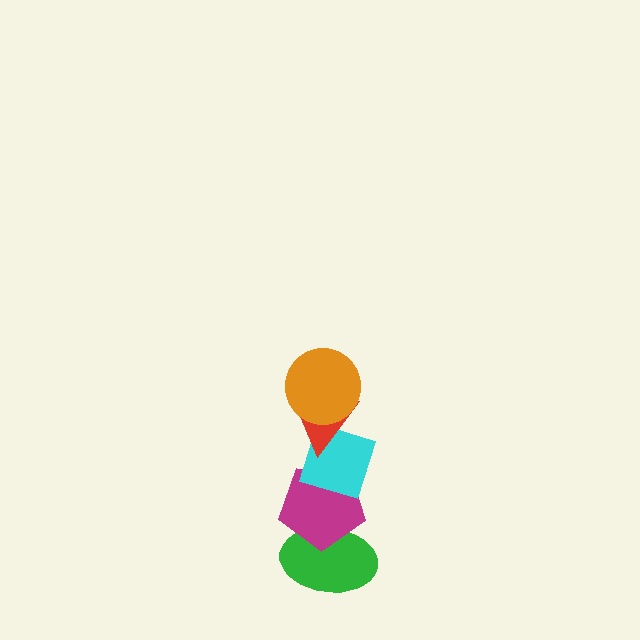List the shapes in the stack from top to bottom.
From top to bottom: the orange circle, the red triangle, the cyan diamond, the magenta pentagon, the green ellipse.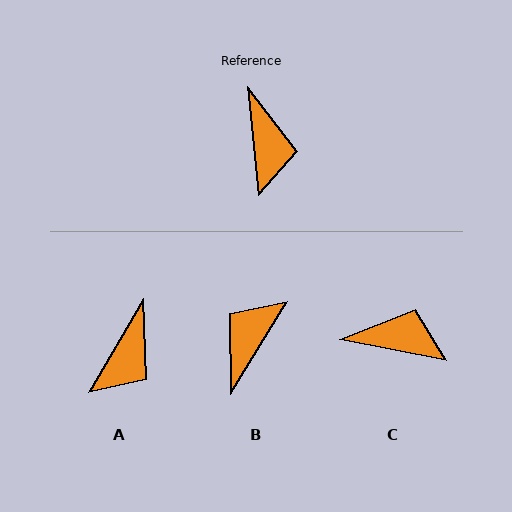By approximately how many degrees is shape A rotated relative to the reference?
Approximately 36 degrees clockwise.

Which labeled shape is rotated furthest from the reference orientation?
B, about 143 degrees away.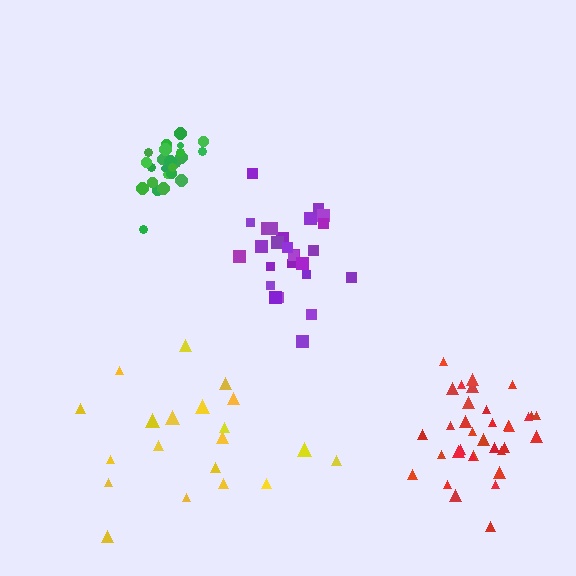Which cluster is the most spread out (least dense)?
Yellow.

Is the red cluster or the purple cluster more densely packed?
Purple.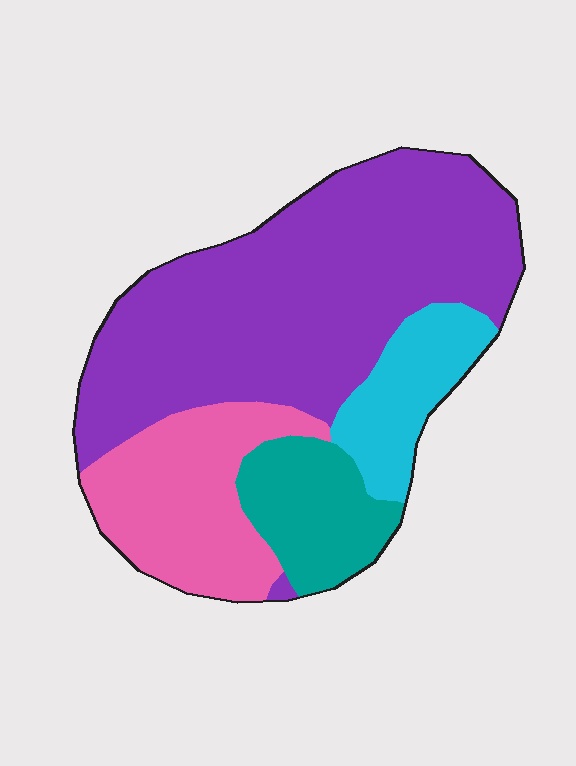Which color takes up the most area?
Purple, at roughly 55%.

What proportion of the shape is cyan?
Cyan takes up less than a quarter of the shape.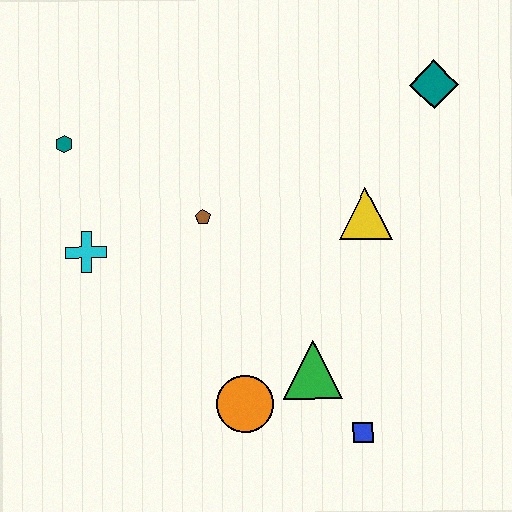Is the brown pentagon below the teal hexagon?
Yes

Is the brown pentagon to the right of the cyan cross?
Yes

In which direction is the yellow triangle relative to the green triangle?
The yellow triangle is above the green triangle.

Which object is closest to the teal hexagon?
The cyan cross is closest to the teal hexagon.